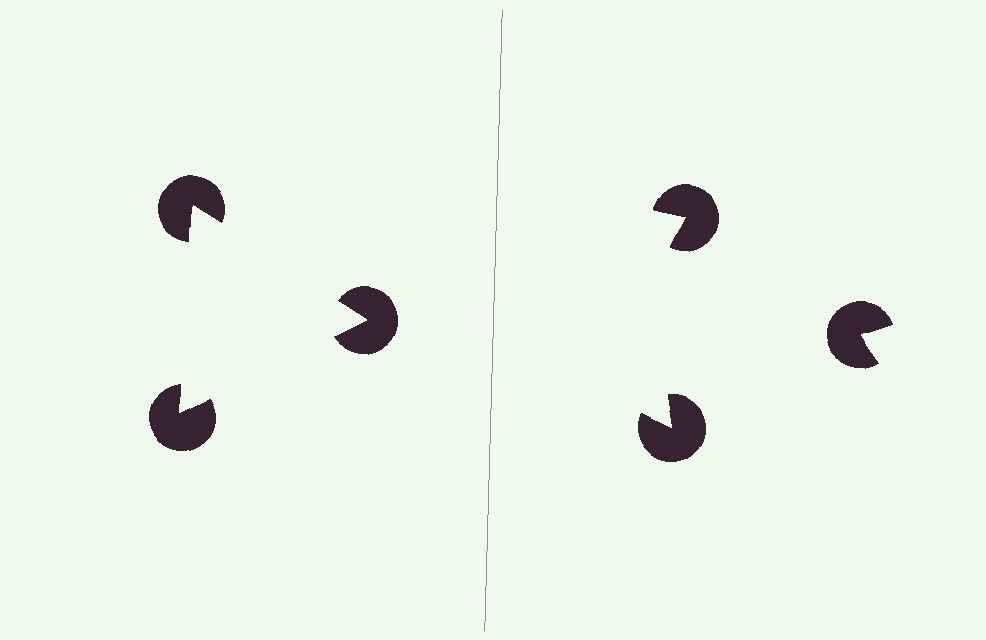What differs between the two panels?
The pac-man discs are positioned identically on both sides; only the wedge orientations differ. On the left they align to a triangle; on the right they are misaligned.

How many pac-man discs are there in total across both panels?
6 — 3 on each side.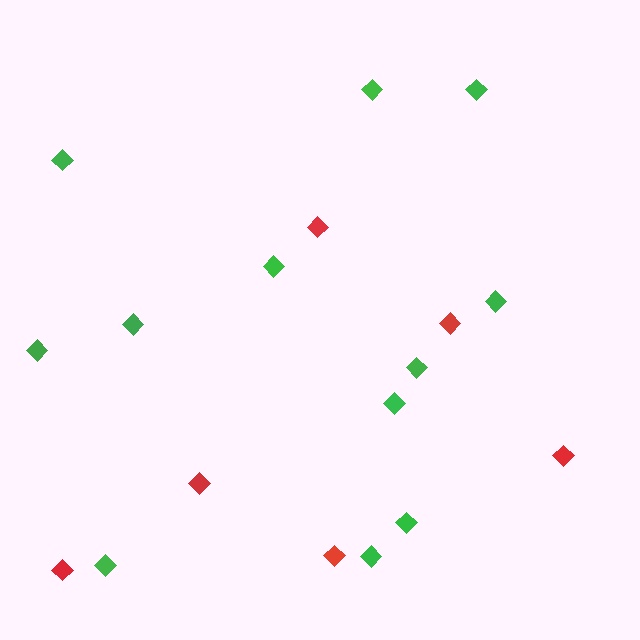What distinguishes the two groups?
There are 2 groups: one group of green diamonds (12) and one group of red diamonds (6).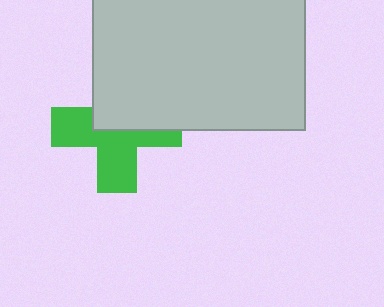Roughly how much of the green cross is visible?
About half of it is visible (roughly 55%).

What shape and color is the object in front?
The object in front is a light gray rectangle.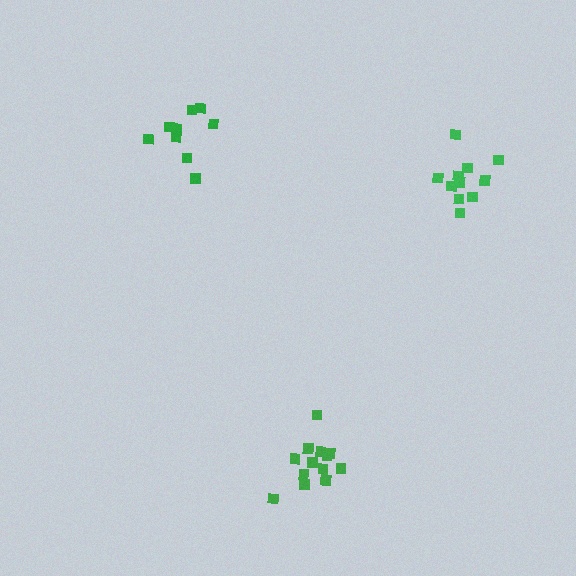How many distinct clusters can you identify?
There are 3 distinct clusters.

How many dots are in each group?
Group 1: 13 dots, Group 2: 11 dots, Group 3: 10 dots (34 total).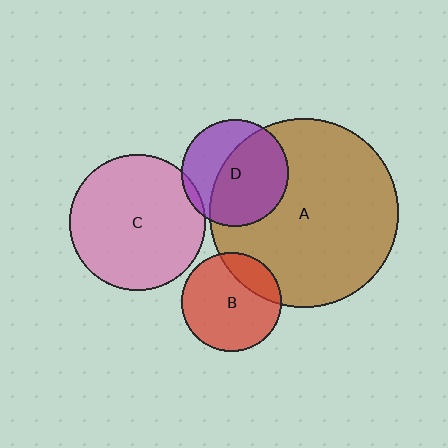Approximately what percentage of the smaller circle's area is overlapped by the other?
Approximately 20%.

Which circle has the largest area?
Circle A (brown).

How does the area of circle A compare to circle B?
Approximately 3.6 times.